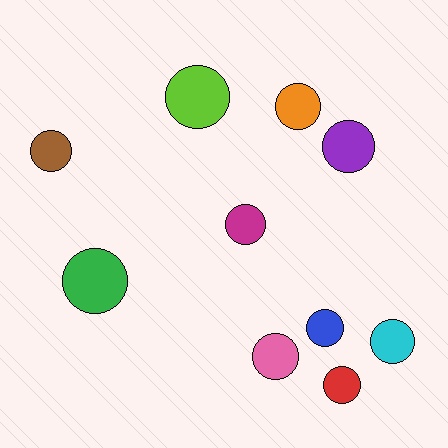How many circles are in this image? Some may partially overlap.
There are 10 circles.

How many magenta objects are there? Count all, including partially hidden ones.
There is 1 magenta object.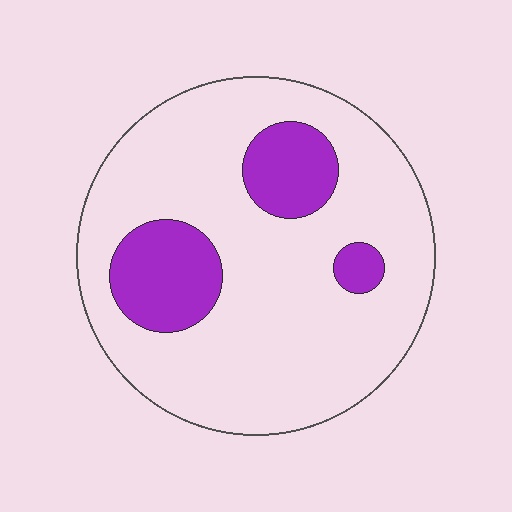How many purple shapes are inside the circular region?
3.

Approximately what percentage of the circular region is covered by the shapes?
Approximately 20%.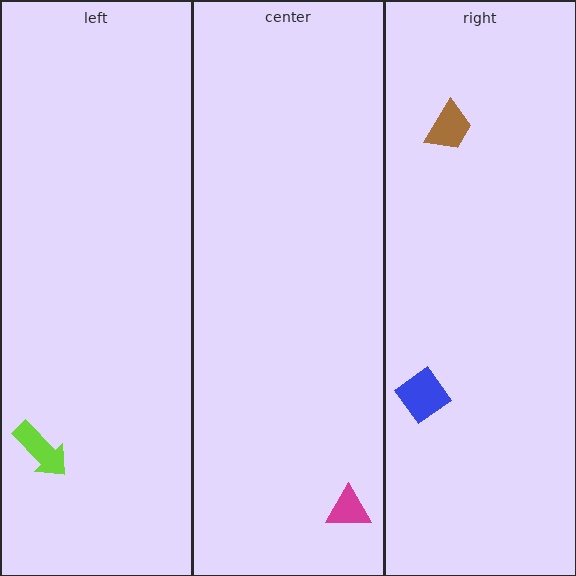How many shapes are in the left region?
1.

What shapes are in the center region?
The magenta triangle.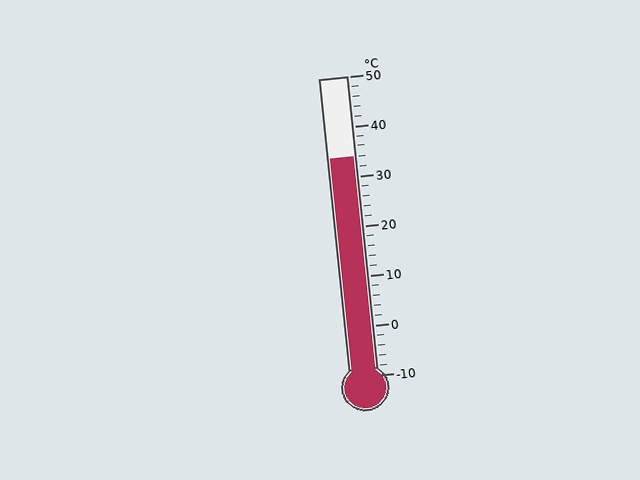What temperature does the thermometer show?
The thermometer shows approximately 34°C.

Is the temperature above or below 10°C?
The temperature is above 10°C.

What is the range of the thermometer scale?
The thermometer scale ranges from -10°C to 50°C.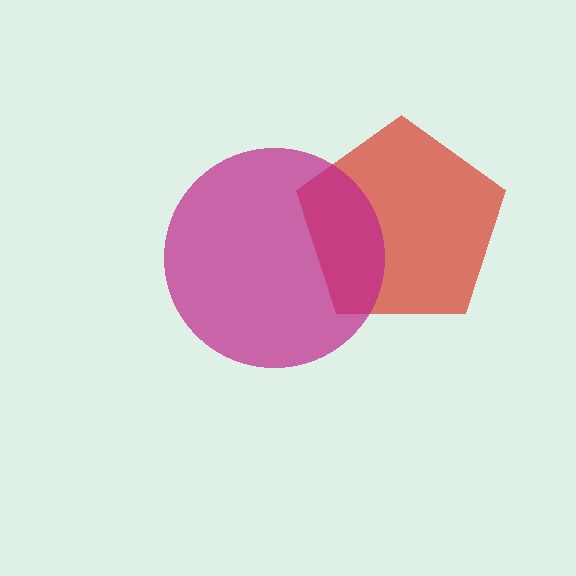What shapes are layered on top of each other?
The layered shapes are: a red pentagon, a magenta circle.